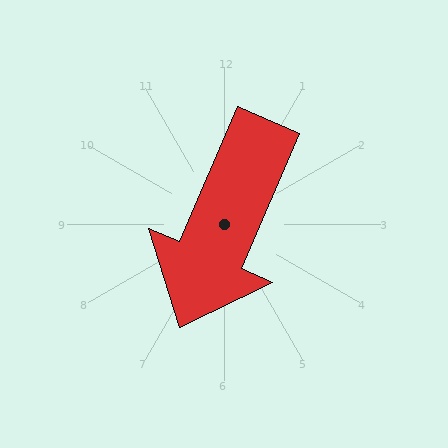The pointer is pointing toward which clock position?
Roughly 7 o'clock.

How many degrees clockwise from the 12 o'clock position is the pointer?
Approximately 203 degrees.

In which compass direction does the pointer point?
Southwest.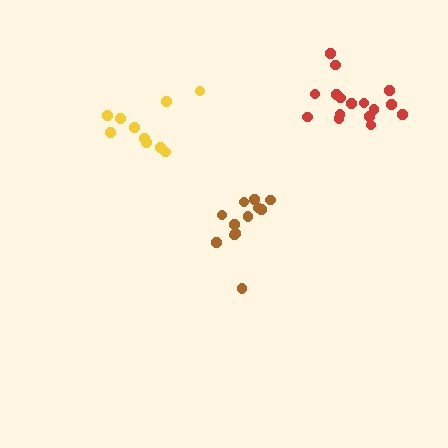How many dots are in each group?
Group 1: 10 dots, Group 2: 16 dots, Group 3: 12 dots (38 total).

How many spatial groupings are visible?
There are 3 spatial groupings.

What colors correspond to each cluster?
The clusters are colored: yellow, red, brown.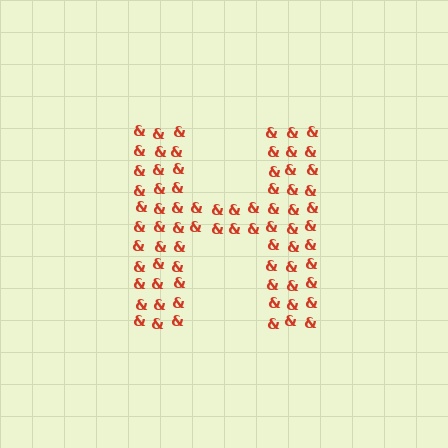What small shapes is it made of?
It is made of small ampersands.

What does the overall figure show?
The overall figure shows the letter H.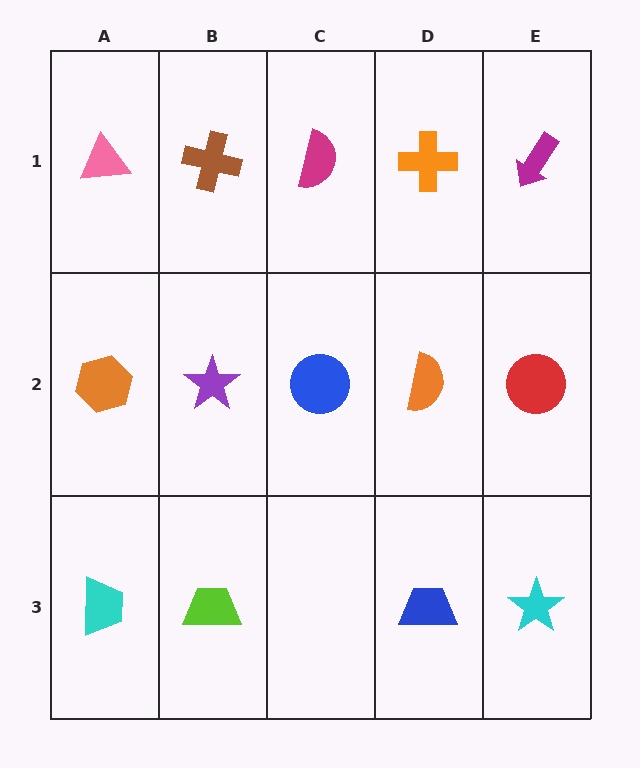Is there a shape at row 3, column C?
No, that cell is empty.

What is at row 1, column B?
A brown cross.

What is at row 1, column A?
A pink triangle.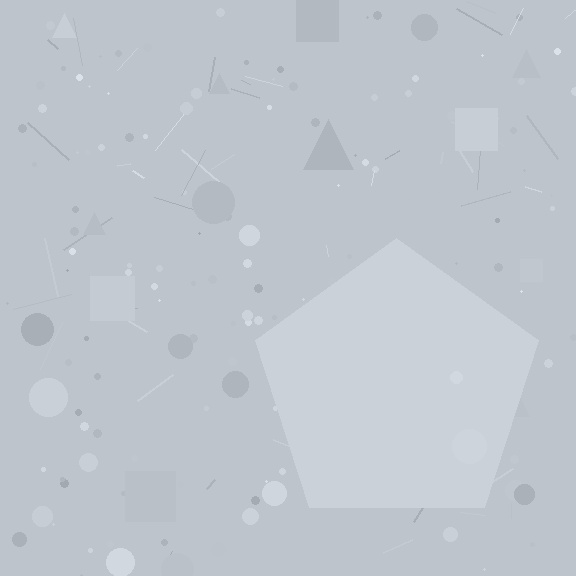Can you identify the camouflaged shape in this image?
The camouflaged shape is a pentagon.